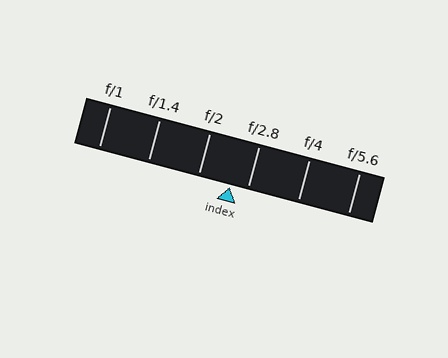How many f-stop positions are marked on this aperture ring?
There are 6 f-stop positions marked.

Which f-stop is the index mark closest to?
The index mark is closest to f/2.8.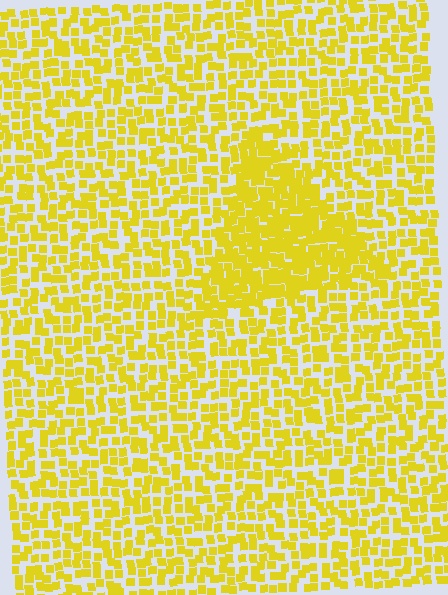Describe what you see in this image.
The image contains small yellow elements arranged at two different densities. A triangle-shaped region is visible where the elements are more densely packed than the surrounding area.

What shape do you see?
I see a triangle.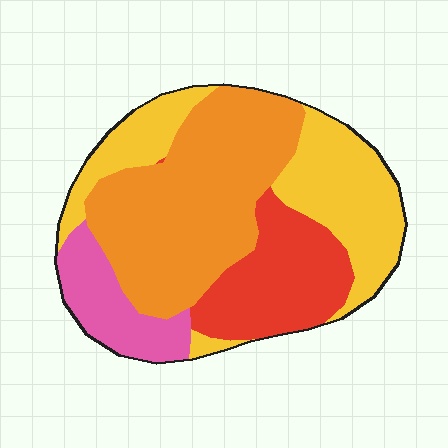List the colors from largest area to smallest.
From largest to smallest: orange, yellow, red, pink.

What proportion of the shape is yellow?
Yellow covers roughly 30% of the shape.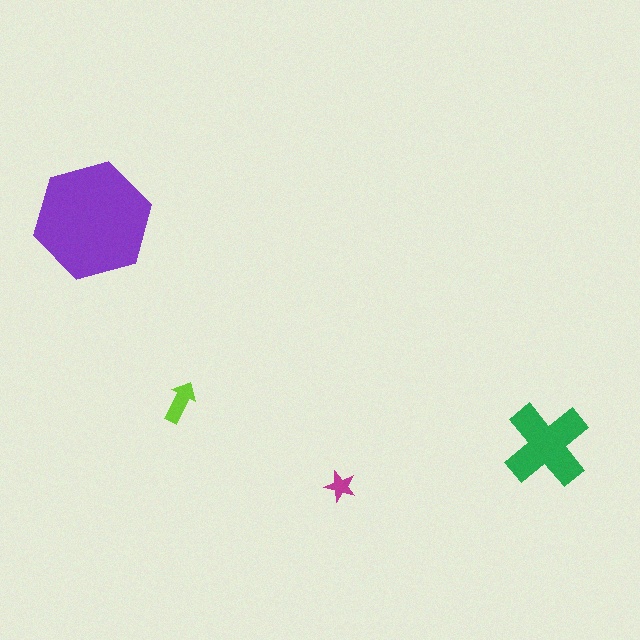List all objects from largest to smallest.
The purple hexagon, the green cross, the lime arrow, the magenta star.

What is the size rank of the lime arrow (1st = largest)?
3rd.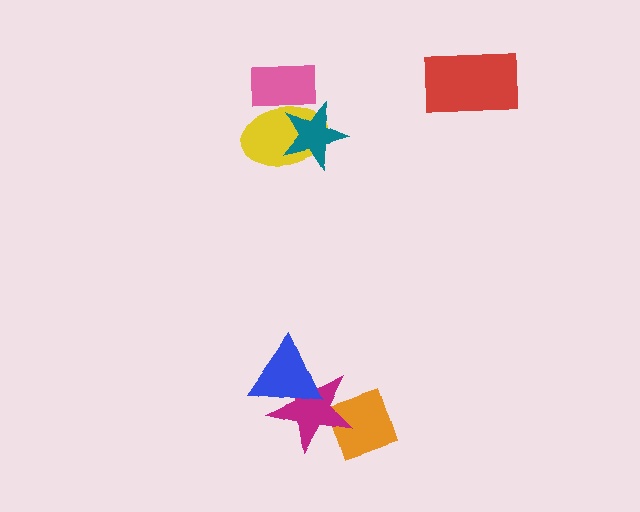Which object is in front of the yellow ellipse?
The teal star is in front of the yellow ellipse.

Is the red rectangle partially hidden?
No, no other shape covers it.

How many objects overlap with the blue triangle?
1 object overlaps with the blue triangle.